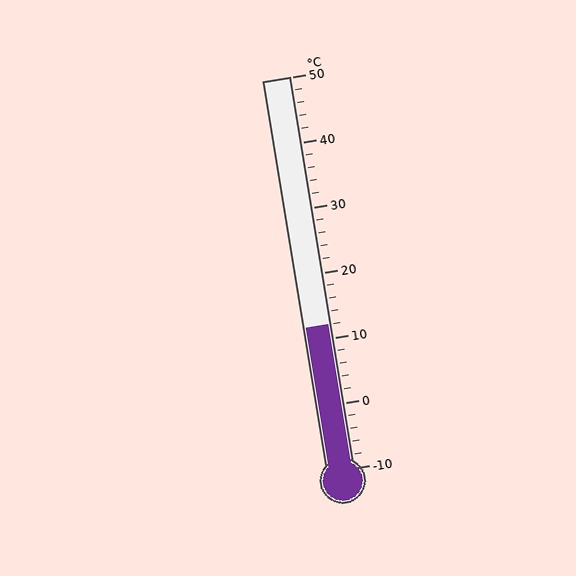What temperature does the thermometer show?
The thermometer shows approximately 12°C.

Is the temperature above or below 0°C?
The temperature is above 0°C.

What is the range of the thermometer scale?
The thermometer scale ranges from -10°C to 50°C.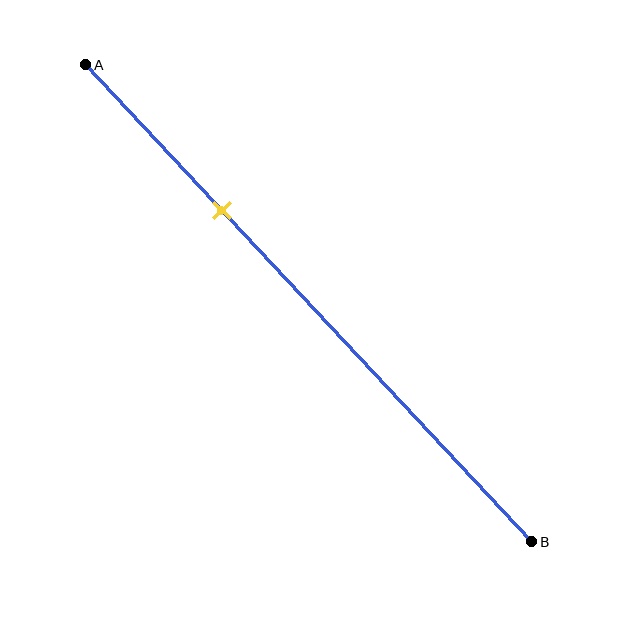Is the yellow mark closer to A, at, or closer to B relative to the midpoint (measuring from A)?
The yellow mark is closer to point A than the midpoint of segment AB.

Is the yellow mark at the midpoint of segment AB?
No, the mark is at about 30% from A, not at the 50% midpoint.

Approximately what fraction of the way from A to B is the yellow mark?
The yellow mark is approximately 30% of the way from A to B.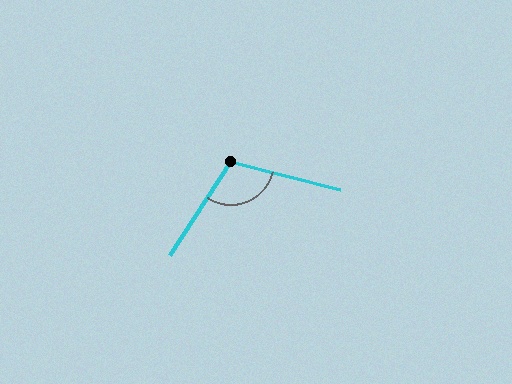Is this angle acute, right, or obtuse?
It is obtuse.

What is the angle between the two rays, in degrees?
Approximately 109 degrees.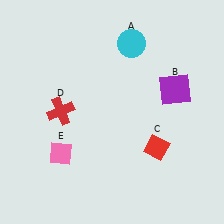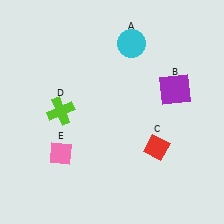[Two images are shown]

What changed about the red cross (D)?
In Image 1, D is red. In Image 2, it changed to lime.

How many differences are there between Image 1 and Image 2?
There is 1 difference between the two images.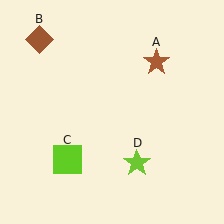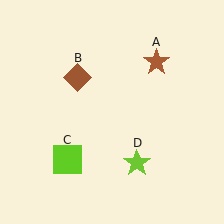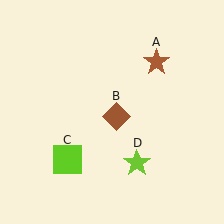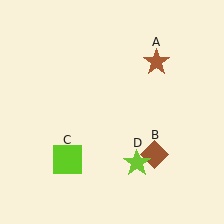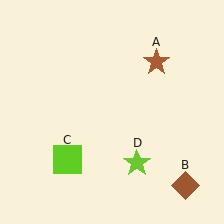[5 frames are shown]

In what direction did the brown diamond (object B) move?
The brown diamond (object B) moved down and to the right.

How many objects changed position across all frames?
1 object changed position: brown diamond (object B).